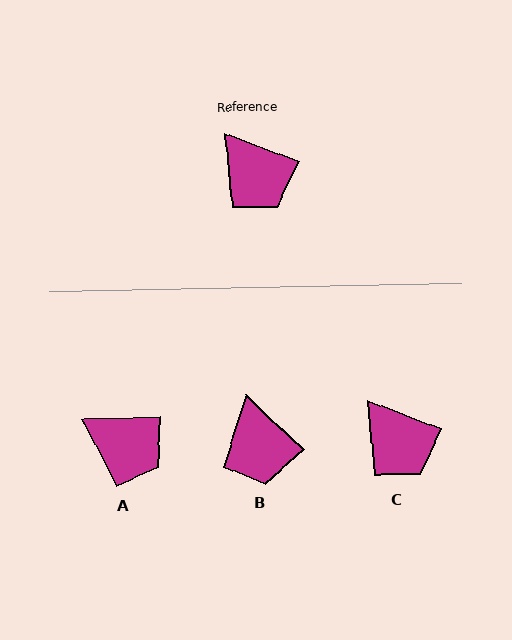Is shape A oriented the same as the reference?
No, it is off by about 23 degrees.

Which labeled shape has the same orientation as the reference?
C.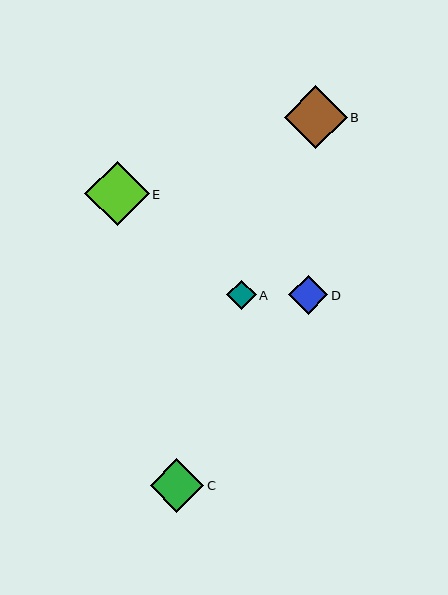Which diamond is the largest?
Diamond E is the largest with a size of approximately 64 pixels.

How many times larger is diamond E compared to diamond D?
Diamond E is approximately 1.6 times the size of diamond D.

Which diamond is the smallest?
Diamond A is the smallest with a size of approximately 30 pixels.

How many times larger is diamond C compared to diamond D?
Diamond C is approximately 1.4 times the size of diamond D.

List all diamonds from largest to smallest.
From largest to smallest: E, B, C, D, A.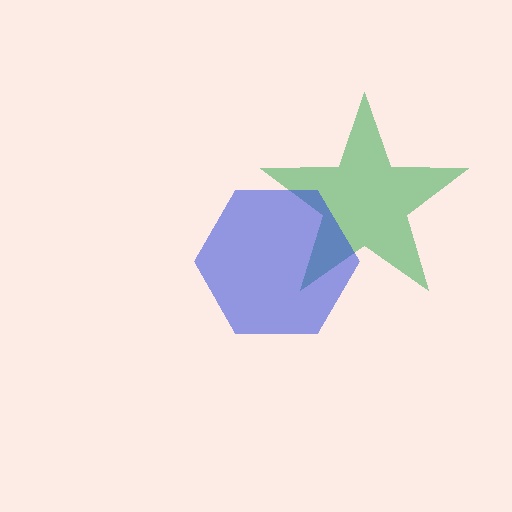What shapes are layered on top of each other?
The layered shapes are: a green star, a blue hexagon.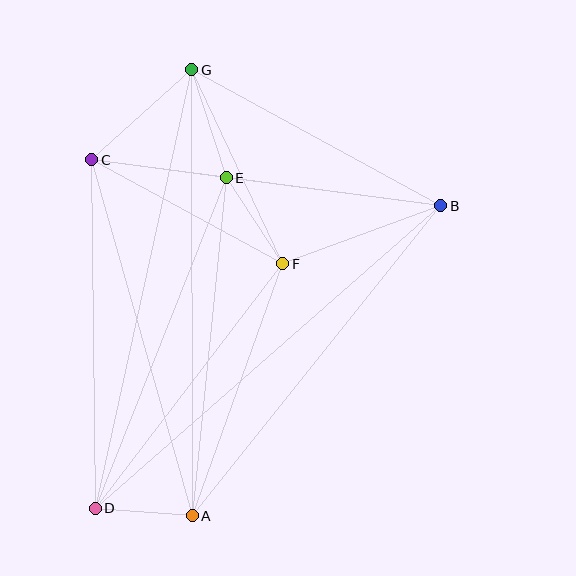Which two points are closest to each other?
Points A and D are closest to each other.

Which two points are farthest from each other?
Points B and D are farthest from each other.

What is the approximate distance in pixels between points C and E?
The distance between C and E is approximately 136 pixels.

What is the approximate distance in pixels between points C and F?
The distance between C and F is approximately 218 pixels.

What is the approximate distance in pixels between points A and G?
The distance between A and G is approximately 446 pixels.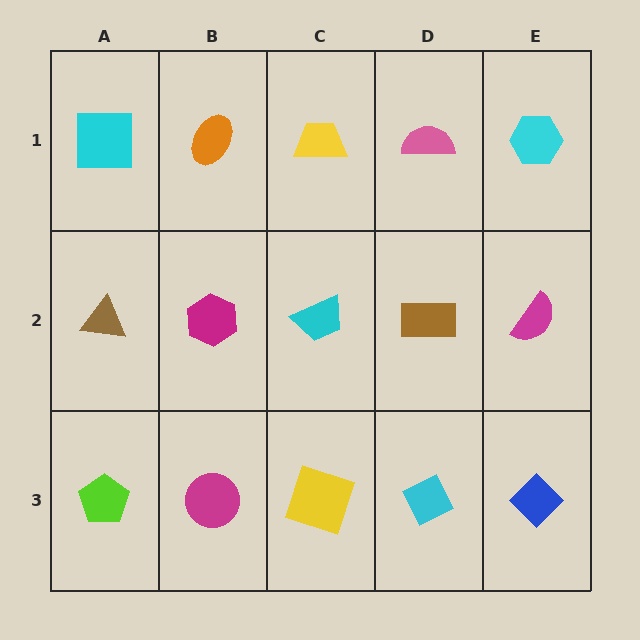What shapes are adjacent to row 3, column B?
A magenta hexagon (row 2, column B), a lime pentagon (row 3, column A), a yellow square (row 3, column C).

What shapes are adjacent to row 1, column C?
A cyan trapezoid (row 2, column C), an orange ellipse (row 1, column B), a pink semicircle (row 1, column D).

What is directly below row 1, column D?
A brown rectangle.